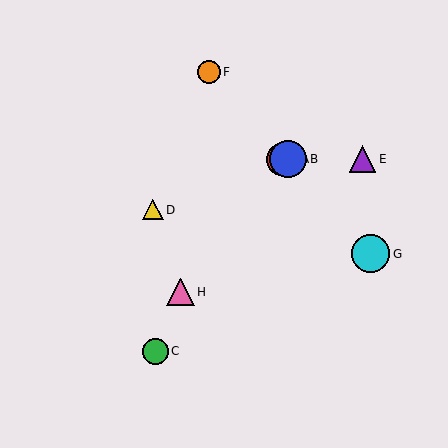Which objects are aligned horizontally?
Objects A, B, E are aligned horizontally.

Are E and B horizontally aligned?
Yes, both are at y≈159.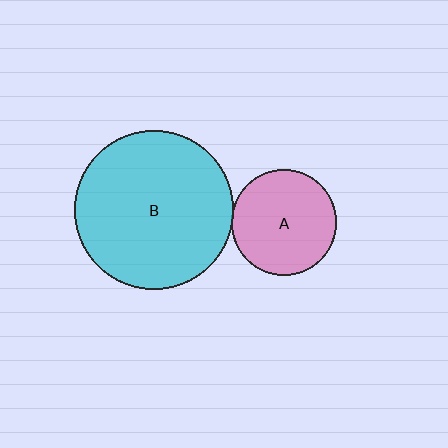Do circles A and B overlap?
Yes.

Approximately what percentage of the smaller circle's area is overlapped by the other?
Approximately 5%.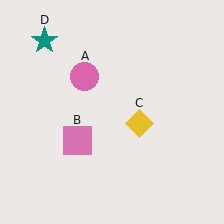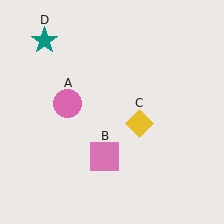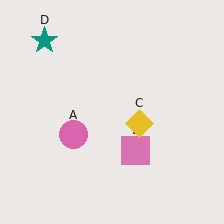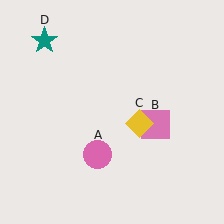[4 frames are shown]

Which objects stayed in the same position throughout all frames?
Yellow diamond (object C) and teal star (object D) remained stationary.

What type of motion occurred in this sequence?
The pink circle (object A), pink square (object B) rotated counterclockwise around the center of the scene.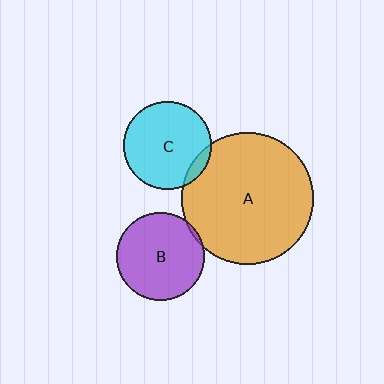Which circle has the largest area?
Circle A (orange).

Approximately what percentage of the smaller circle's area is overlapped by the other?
Approximately 5%.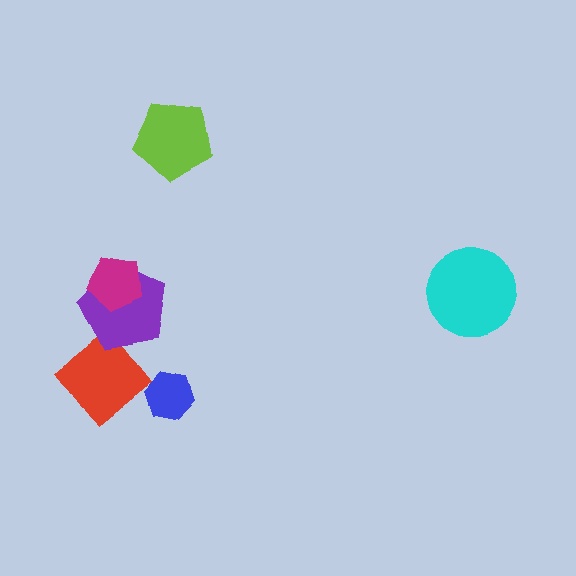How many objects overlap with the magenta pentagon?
1 object overlaps with the magenta pentagon.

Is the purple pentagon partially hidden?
Yes, it is partially covered by another shape.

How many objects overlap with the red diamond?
1 object overlaps with the red diamond.